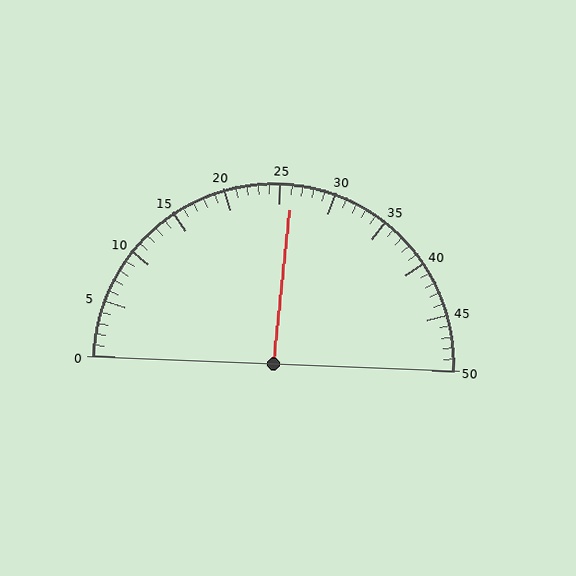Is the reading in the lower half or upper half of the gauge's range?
The reading is in the upper half of the range (0 to 50).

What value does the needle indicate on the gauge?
The needle indicates approximately 26.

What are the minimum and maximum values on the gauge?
The gauge ranges from 0 to 50.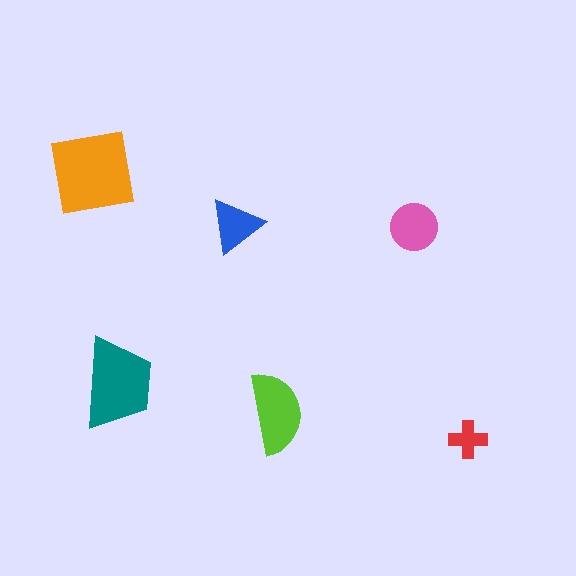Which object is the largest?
The orange square.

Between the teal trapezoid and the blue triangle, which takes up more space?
The teal trapezoid.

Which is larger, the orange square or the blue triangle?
The orange square.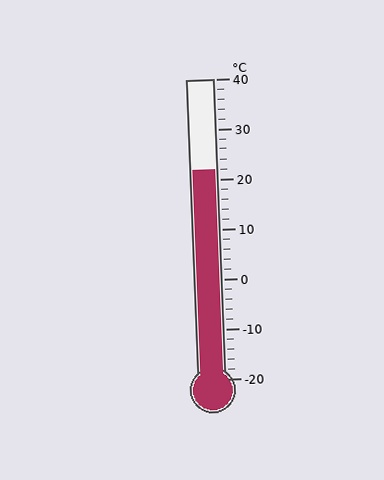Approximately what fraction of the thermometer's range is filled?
The thermometer is filled to approximately 70% of its range.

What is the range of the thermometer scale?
The thermometer scale ranges from -20°C to 40°C.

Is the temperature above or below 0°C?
The temperature is above 0°C.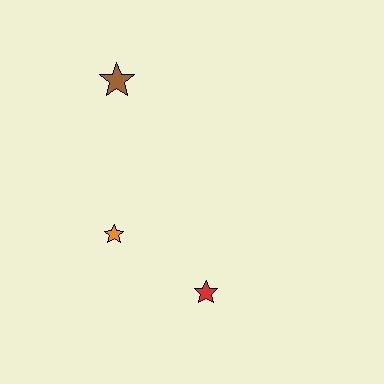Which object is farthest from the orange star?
The brown star is farthest from the orange star.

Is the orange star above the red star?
Yes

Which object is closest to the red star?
The orange star is closest to the red star.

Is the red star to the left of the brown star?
No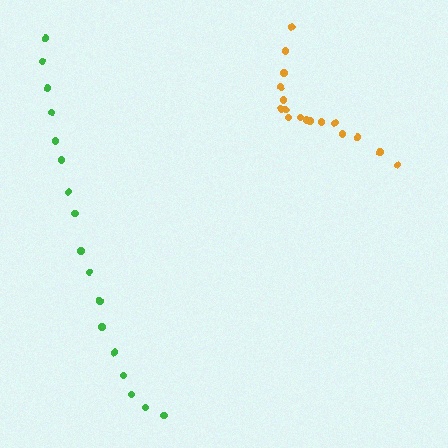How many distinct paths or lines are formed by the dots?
There are 2 distinct paths.